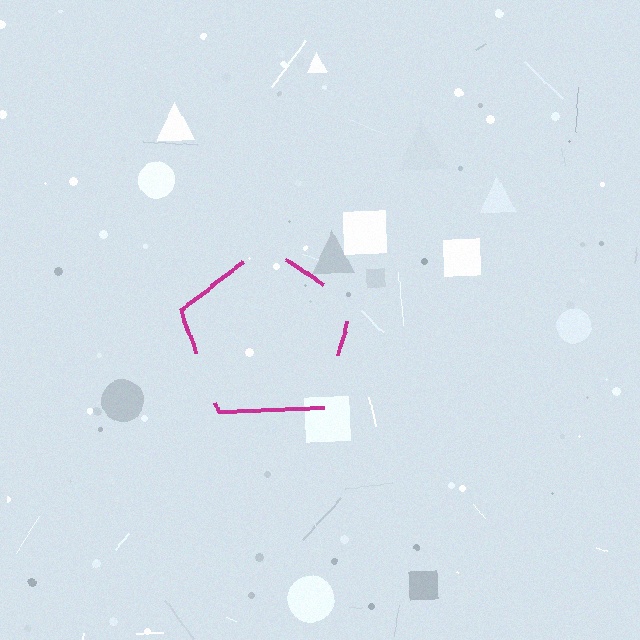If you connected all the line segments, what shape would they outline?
They would outline a pentagon.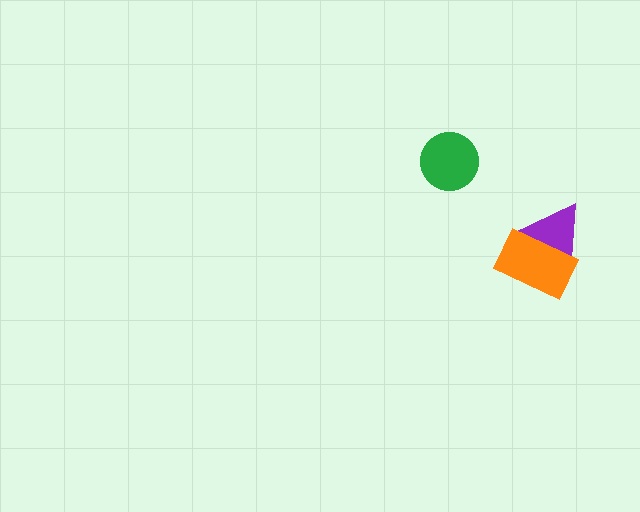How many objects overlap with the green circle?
0 objects overlap with the green circle.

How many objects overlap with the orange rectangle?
1 object overlaps with the orange rectangle.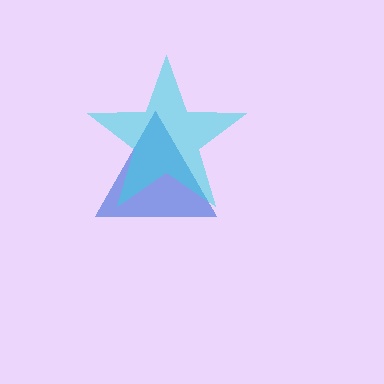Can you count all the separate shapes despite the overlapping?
Yes, there are 2 separate shapes.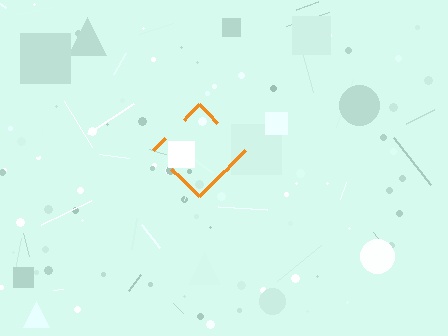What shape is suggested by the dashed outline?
The dashed outline suggests a diamond.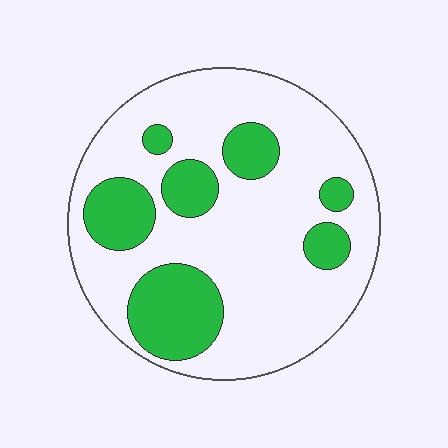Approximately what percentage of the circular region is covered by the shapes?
Approximately 25%.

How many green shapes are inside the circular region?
7.